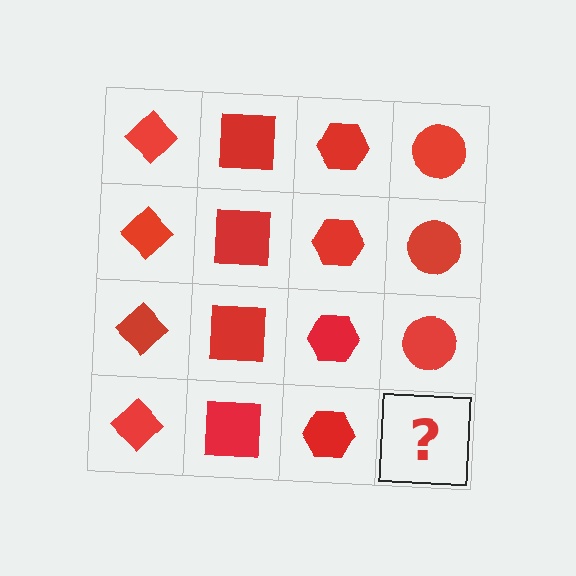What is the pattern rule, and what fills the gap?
The rule is that each column has a consistent shape. The gap should be filled with a red circle.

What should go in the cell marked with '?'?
The missing cell should contain a red circle.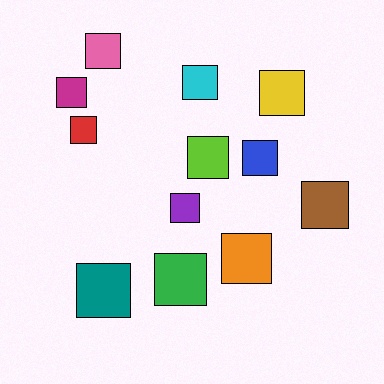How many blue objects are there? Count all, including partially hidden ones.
There is 1 blue object.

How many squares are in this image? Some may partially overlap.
There are 12 squares.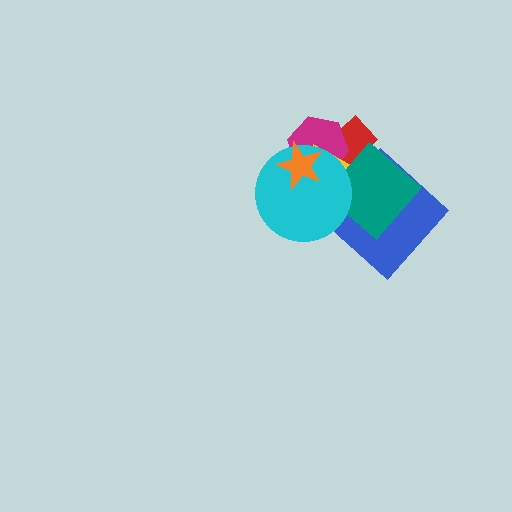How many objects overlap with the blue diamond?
3 objects overlap with the blue diamond.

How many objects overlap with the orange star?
3 objects overlap with the orange star.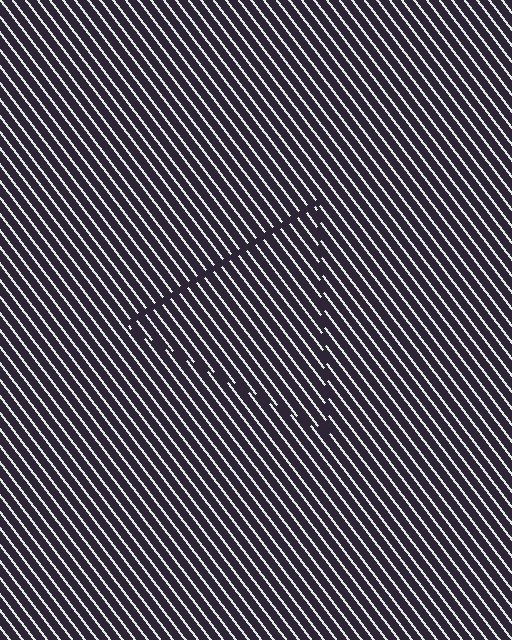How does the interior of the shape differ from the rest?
The interior of the shape contains the same grating, shifted by half a period — the contour is defined by the phase discontinuity where line-ends from the inner and outer gratings abut.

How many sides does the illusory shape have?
3 sides — the line-ends trace a triangle.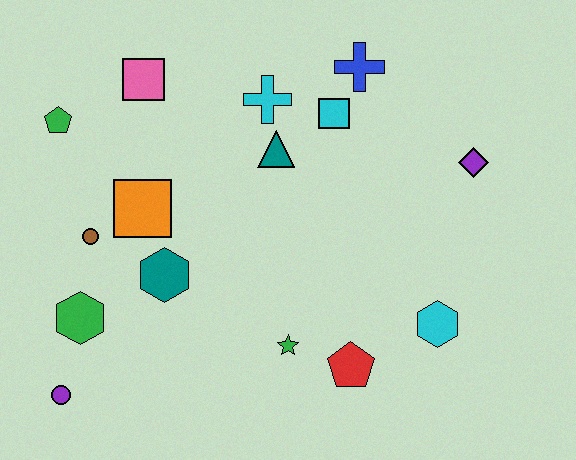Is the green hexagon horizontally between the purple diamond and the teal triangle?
No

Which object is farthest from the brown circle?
The purple diamond is farthest from the brown circle.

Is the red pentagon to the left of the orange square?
No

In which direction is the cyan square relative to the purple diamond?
The cyan square is to the left of the purple diamond.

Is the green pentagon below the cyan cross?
Yes